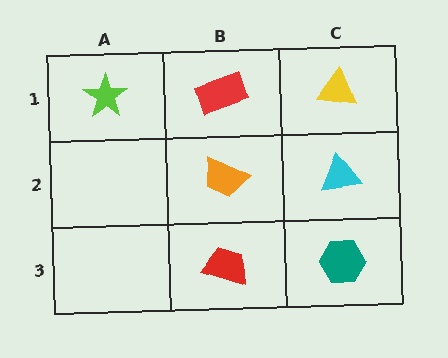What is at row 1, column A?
A lime star.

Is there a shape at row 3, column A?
No, that cell is empty.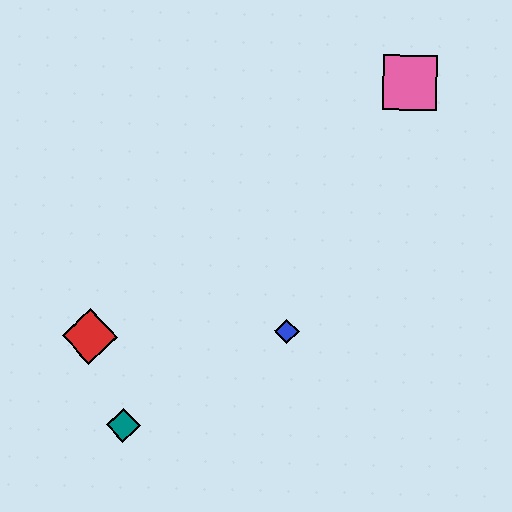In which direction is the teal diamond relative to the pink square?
The teal diamond is below the pink square.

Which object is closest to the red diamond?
The teal diamond is closest to the red diamond.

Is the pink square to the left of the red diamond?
No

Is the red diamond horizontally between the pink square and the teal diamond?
No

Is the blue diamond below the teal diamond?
No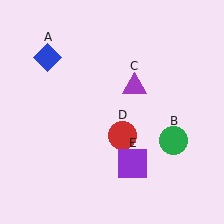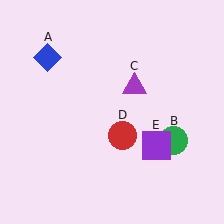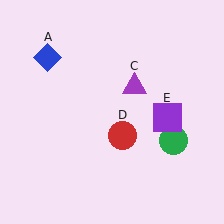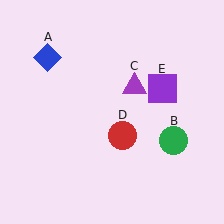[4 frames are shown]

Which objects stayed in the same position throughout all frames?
Blue diamond (object A) and green circle (object B) and purple triangle (object C) and red circle (object D) remained stationary.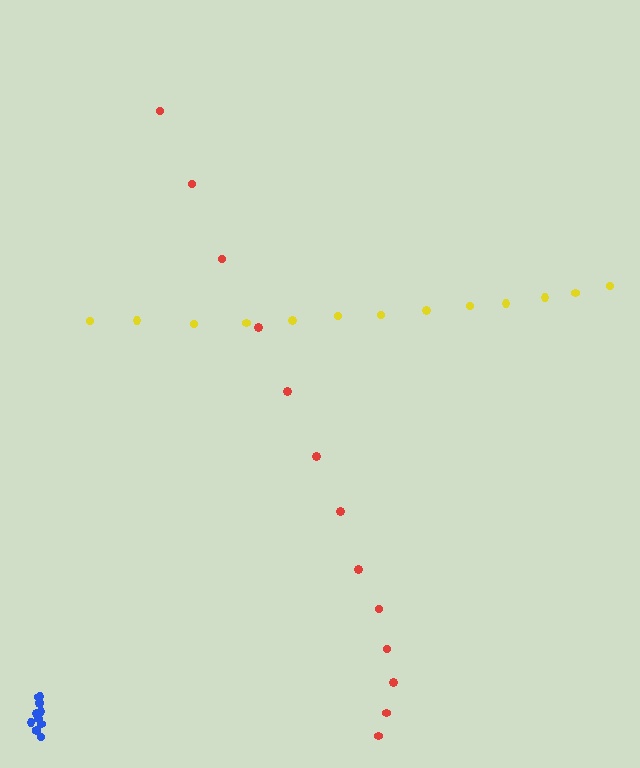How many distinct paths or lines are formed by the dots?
There are 3 distinct paths.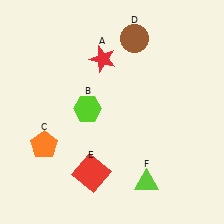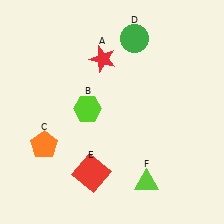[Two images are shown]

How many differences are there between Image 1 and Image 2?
There is 1 difference between the two images.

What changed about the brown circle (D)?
In Image 1, D is brown. In Image 2, it changed to green.